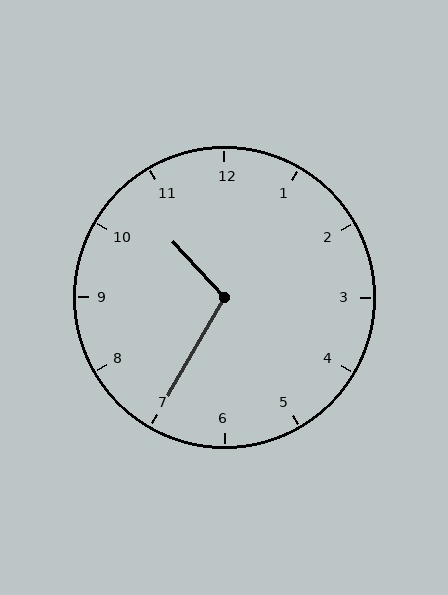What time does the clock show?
10:35.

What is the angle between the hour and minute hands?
Approximately 108 degrees.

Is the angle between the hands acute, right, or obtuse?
It is obtuse.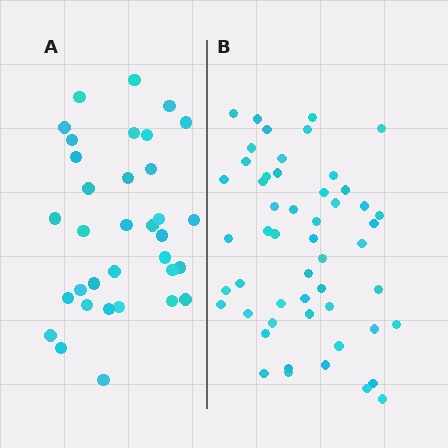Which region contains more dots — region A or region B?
Region B (the right region) has more dots.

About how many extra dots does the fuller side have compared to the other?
Region B has approximately 20 more dots than region A.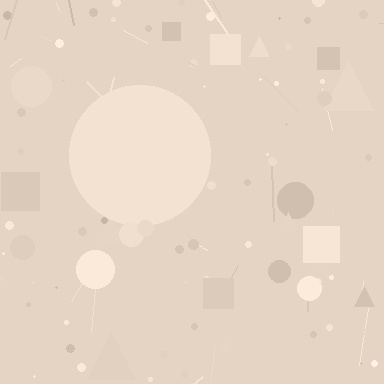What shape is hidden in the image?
A circle is hidden in the image.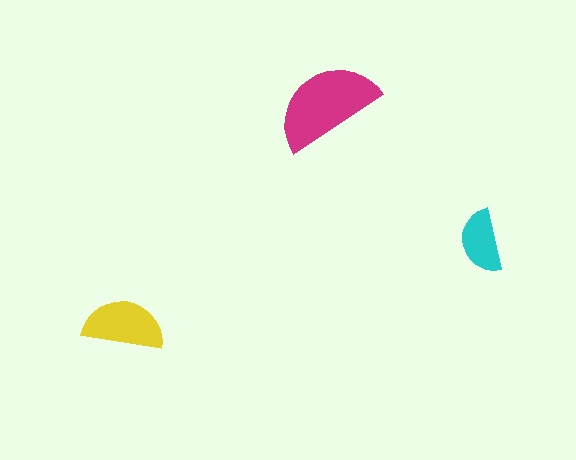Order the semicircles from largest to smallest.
the magenta one, the yellow one, the cyan one.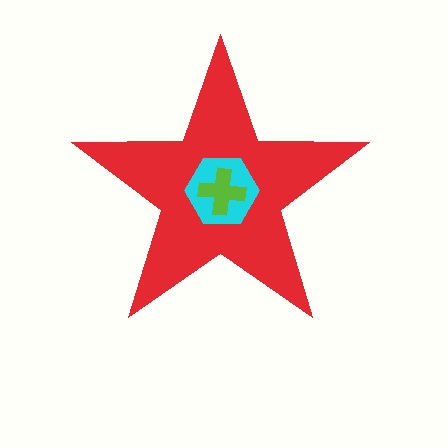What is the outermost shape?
The red star.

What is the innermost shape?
The lime cross.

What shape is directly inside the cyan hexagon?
The lime cross.